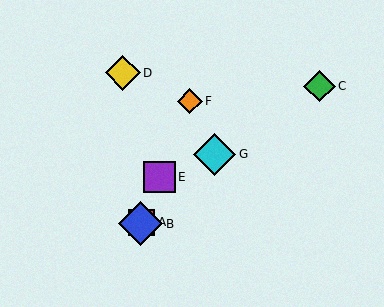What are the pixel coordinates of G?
Object G is at (215, 154).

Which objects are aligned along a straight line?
Objects A, B, E, F are aligned along a straight line.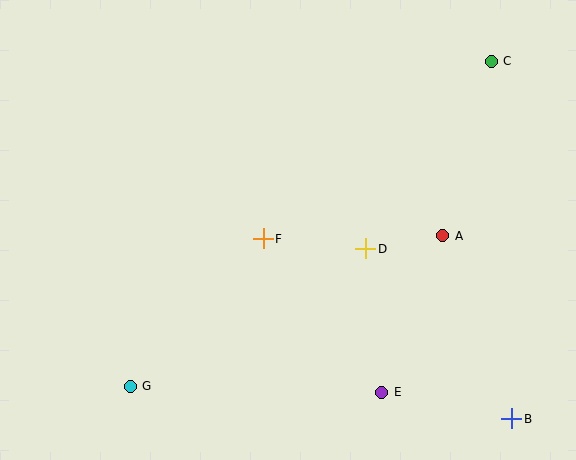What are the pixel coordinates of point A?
Point A is at (443, 236).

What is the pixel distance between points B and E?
The distance between B and E is 133 pixels.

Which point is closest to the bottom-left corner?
Point G is closest to the bottom-left corner.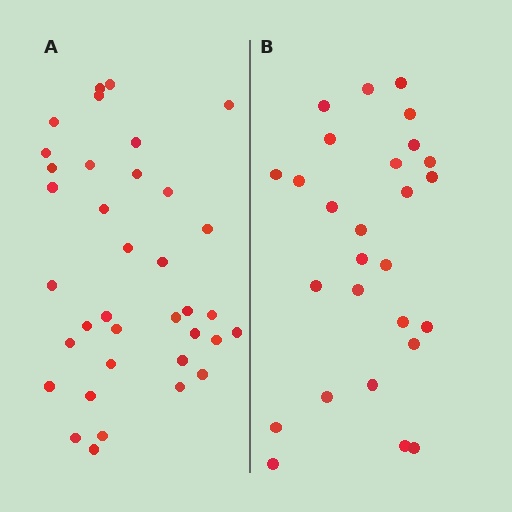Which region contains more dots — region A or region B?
Region A (the left region) has more dots.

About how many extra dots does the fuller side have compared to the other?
Region A has roughly 8 or so more dots than region B.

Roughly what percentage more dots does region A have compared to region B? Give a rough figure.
About 35% more.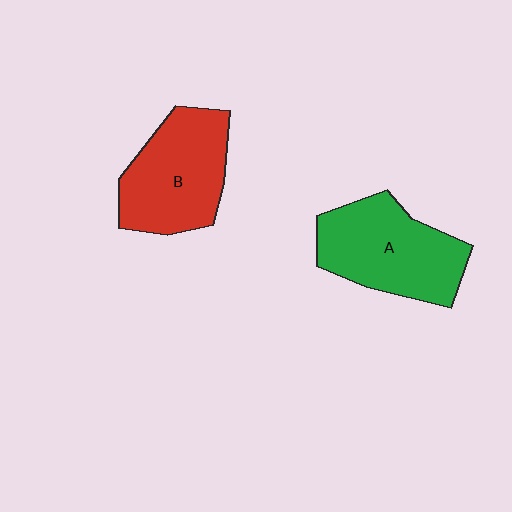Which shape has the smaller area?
Shape B (red).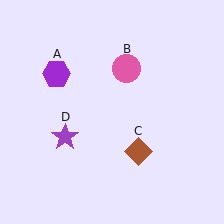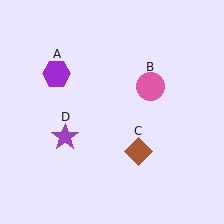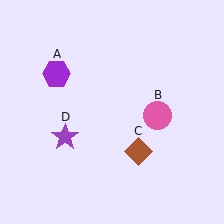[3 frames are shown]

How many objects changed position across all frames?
1 object changed position: pink circle (object B).